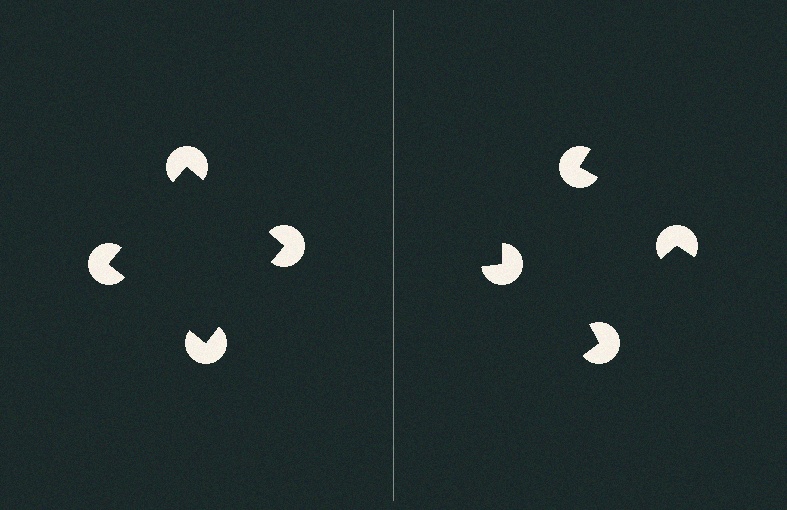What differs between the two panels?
The pac-man discs are positioned identically on both sides; only the wedge orientations differ. On the left they align to a square; on the right they are misaligned.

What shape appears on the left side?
An illusory square.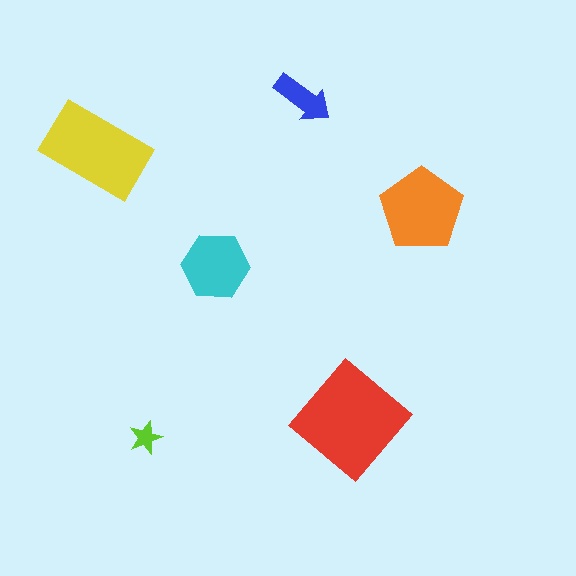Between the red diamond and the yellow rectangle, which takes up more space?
The red diamond.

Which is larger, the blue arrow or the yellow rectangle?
The yellow rectangle.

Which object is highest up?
The blue arrow is topmost.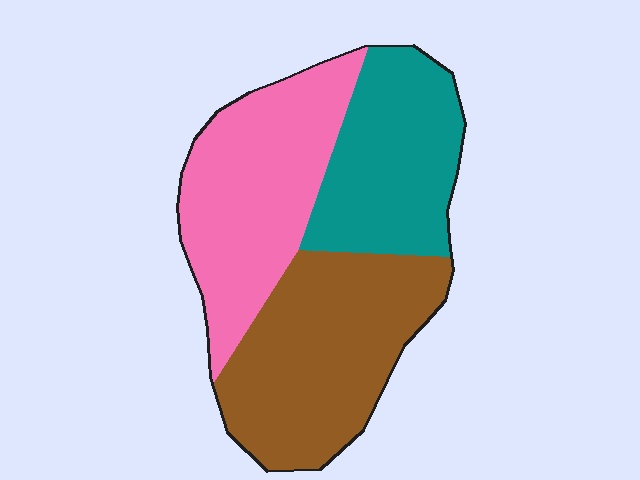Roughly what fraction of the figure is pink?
Pink takes up between a quarter and a half of the figure.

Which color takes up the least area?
Teal, at roughly 30%.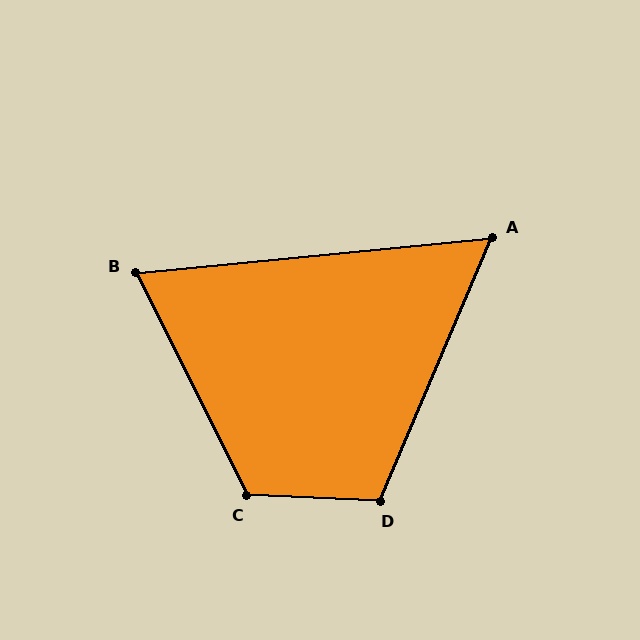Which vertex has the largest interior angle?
C, at approximately 119 degrees.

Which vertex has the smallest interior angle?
A, at approximately 61 degrees.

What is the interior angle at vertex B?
Approximately 69 degrees (acute).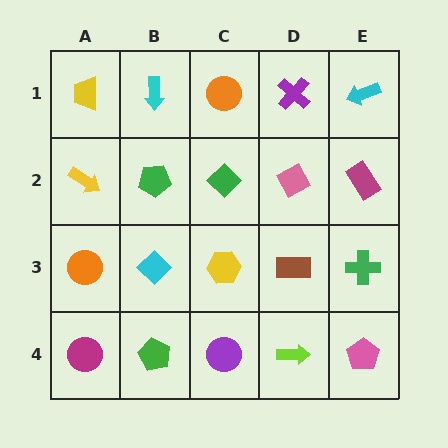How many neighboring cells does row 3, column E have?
3.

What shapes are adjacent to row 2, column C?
An orange circle (row 1, column C), a yellow hexagon (row 3, column C), a green pentagon (row 2, column B), a pink diamond (row 2, column D).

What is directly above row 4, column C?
A yellow hexagon.